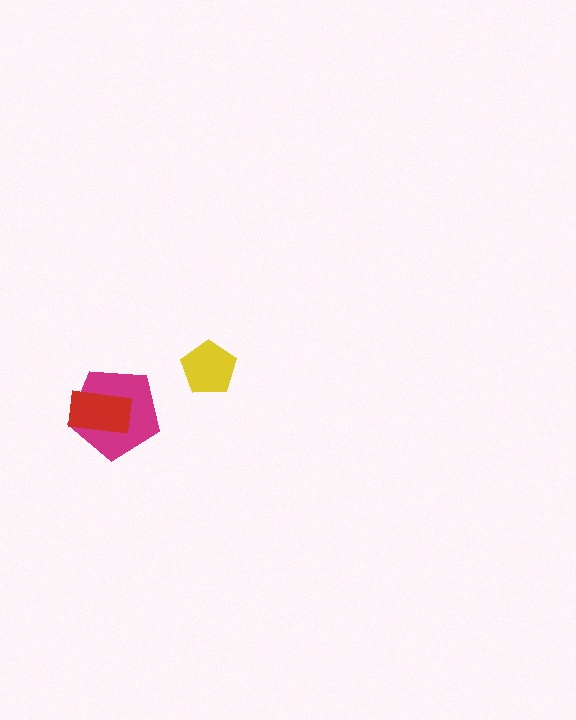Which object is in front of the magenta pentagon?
The red rectangle is in front of the magenta pentagon.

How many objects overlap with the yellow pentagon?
0 objects overlap with the yellow pentagon.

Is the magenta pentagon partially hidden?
Yes, it is partially covered by another shape.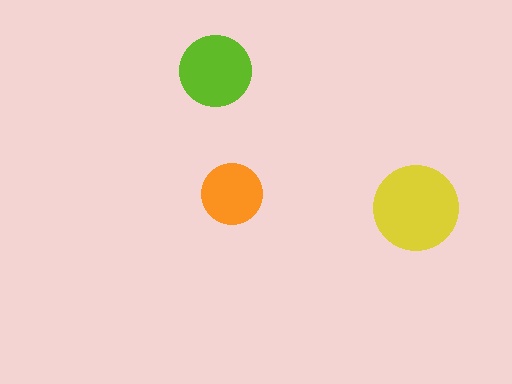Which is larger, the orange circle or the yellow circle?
The yellow one.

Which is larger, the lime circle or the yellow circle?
The yellow one.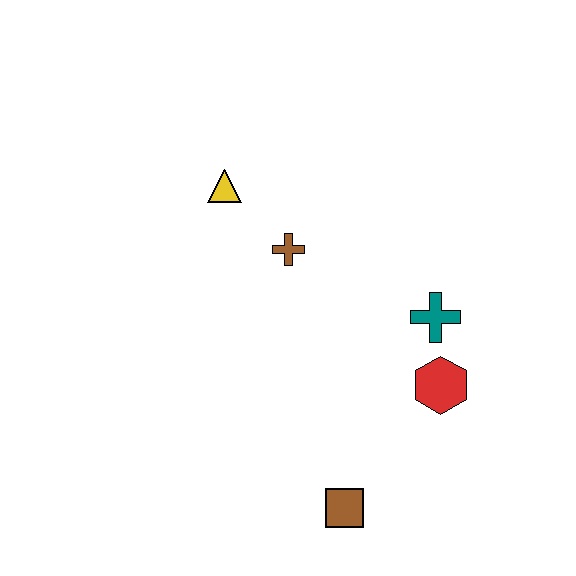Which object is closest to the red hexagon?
The teal cross is closest to the red hexagon.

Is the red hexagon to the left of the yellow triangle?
No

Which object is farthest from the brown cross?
The brown square is farthest from the brown cross.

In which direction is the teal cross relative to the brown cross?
The teal cross is to the right of the brown cross.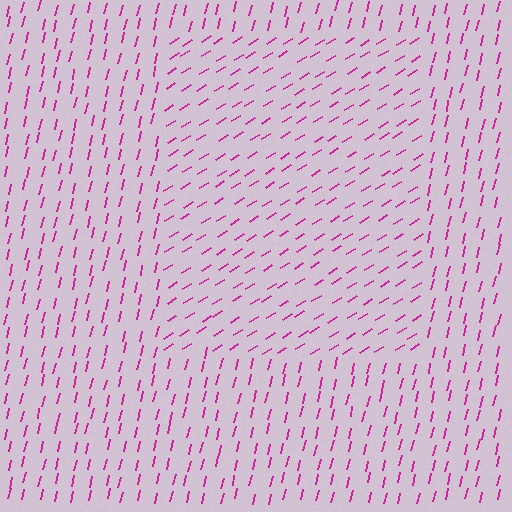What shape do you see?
I see a rectangle.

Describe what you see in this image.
The image is filled with small magenta line segments. A rectangle region in the image has lines oriented differently from the surrounding lines, creating a visible texture boundary.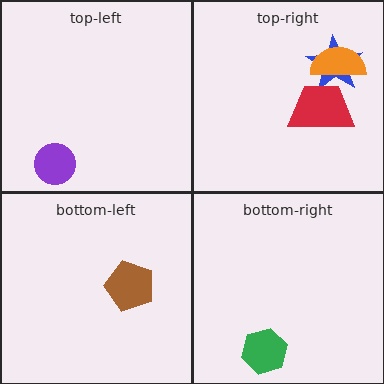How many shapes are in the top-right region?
3.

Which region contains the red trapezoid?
The top-right region.